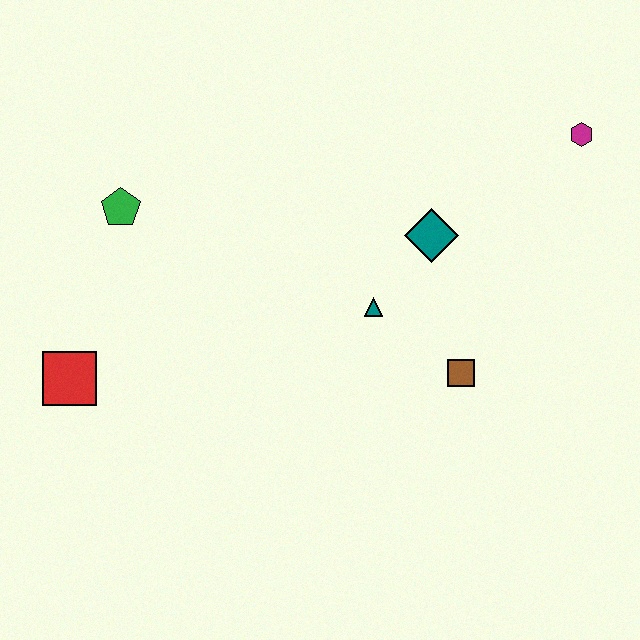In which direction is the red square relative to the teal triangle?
The red square is to the left of the teal triangle.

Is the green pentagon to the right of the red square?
Yes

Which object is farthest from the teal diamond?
The red square is farthest from the teal diamond.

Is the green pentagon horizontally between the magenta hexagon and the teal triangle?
No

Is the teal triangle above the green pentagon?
No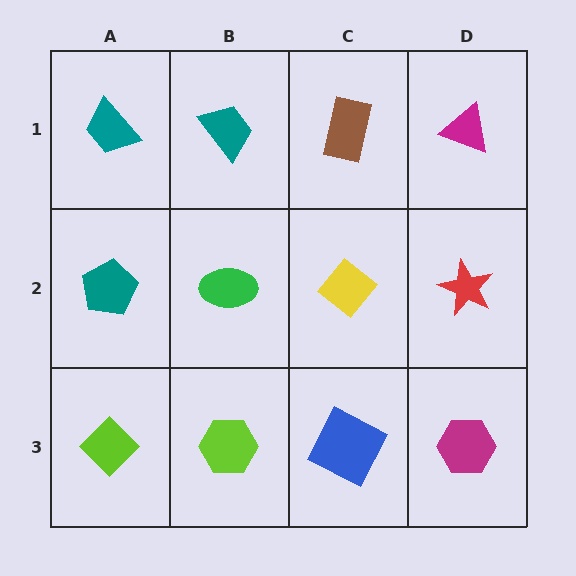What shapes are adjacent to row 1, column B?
A green ellipse (row 2, column B), a teal trapezoid (row 1, column A), a brown rectangle (row 1, column C).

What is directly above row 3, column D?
A red star.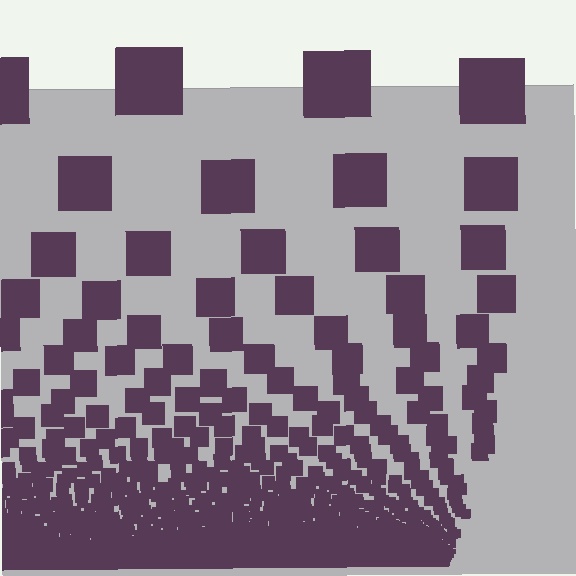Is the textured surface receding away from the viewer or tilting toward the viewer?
The surface appears to tilt toward the viewer. Texture elements get larger and sparser toward the top.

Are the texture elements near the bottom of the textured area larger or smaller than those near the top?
Smaller. The gradient is inverted — elements near the bottom are smaller and denser.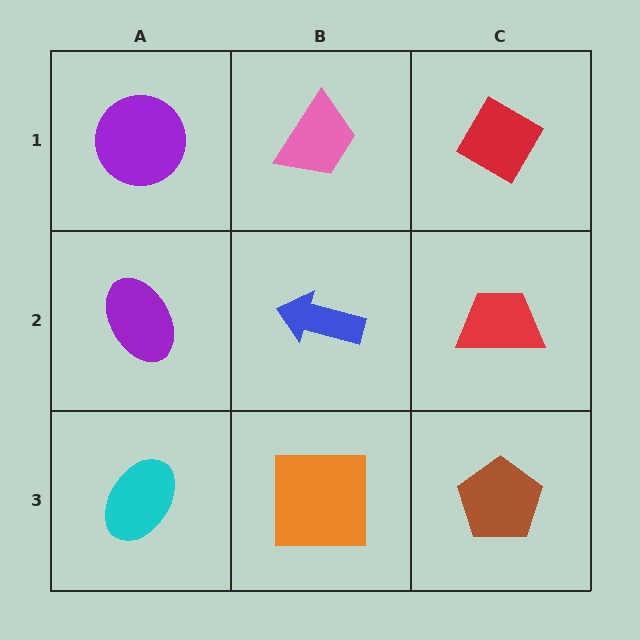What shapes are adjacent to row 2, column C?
A red diamond (row 1, column C), a brown pentagon (row 3, column C), a blue arrow (row 2, column B).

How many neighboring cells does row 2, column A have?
3.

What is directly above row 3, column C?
A red trapezoid.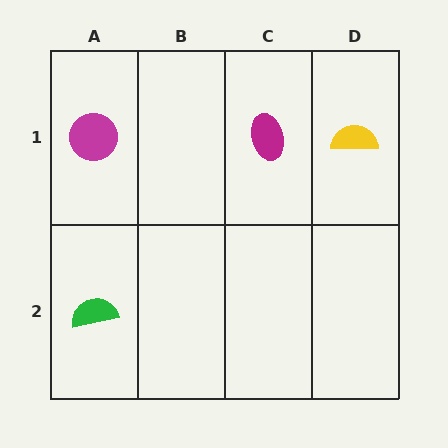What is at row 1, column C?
A magenta ellipse.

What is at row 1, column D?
A yellow semicircle.